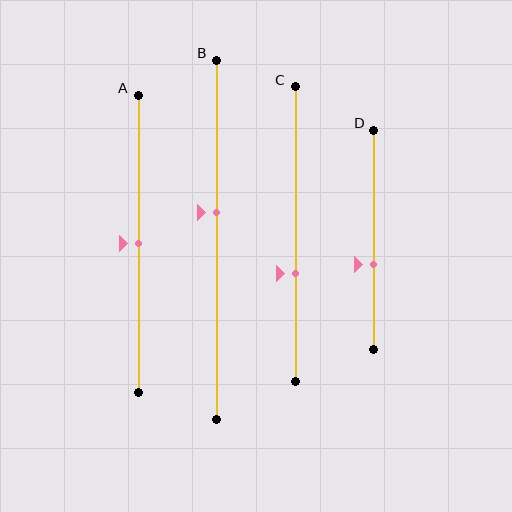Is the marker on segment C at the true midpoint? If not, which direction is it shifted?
No, the marker on segment C is shifted downward by about 14% of the segment length.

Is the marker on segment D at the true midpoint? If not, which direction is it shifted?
No, the marker on segment D is shifted downward by about 11% of the segment length.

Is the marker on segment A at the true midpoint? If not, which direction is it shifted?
Yes, the marker on segment A is at the true midpoint.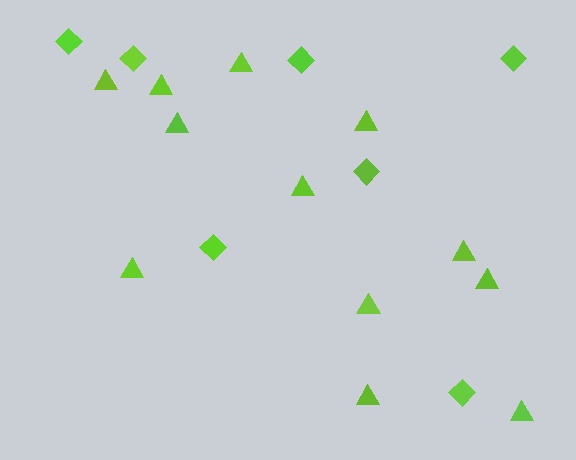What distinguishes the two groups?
There are 2 groups: one group of triangles (12) and one group of diamonds (7).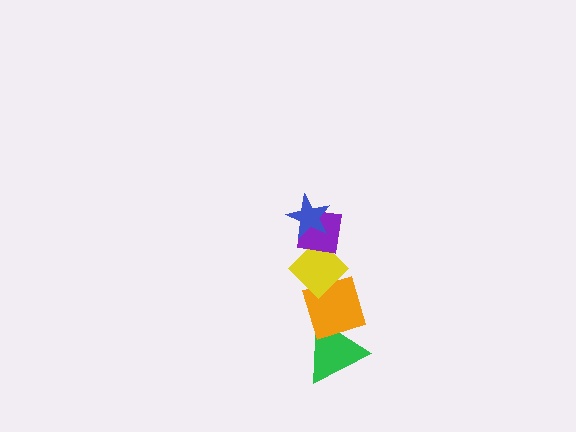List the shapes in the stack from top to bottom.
From top to bottom: the blue star, the purple square, the yellow diamond, the orange diamond, the green triangle.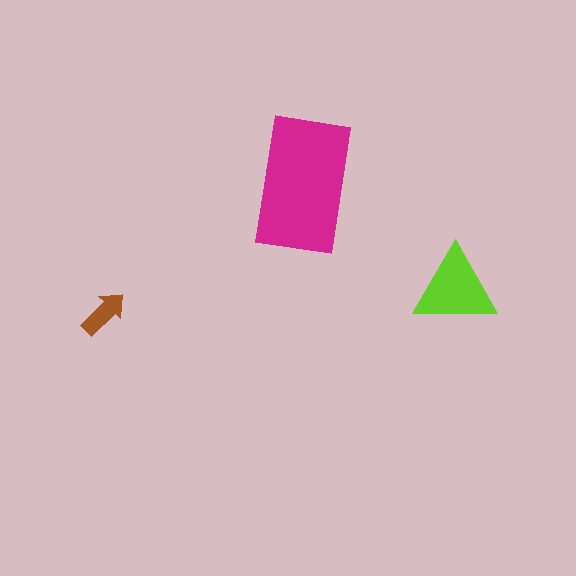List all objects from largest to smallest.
The magenta rectangle, the lime triangle, the brown arrow.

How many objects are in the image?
There are 3 objects in the image.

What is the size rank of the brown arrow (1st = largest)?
3rd.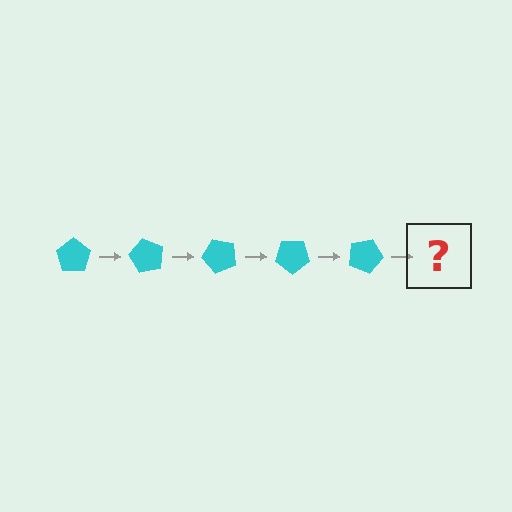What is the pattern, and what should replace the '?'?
The pattern is that the pentagon rotates 60 degrees each step. The '?' should be a cyan pentagon rotated 300 degrees.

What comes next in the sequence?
The next element should be a cyan pentagon rotated 300 degrees.